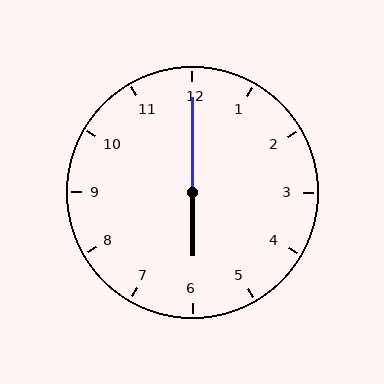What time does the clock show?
6:00.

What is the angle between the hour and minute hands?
Approximately 180 degrees.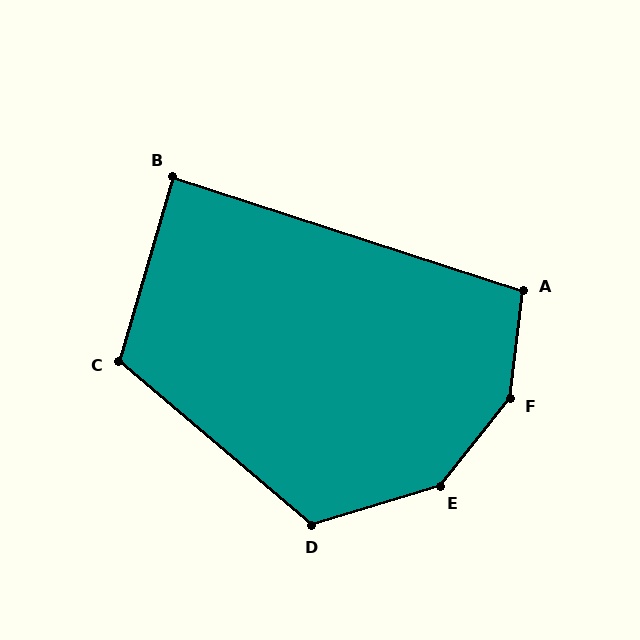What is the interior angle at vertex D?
Approximately 123 degrees (obtuse).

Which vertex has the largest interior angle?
F, at approximately 149 degrees.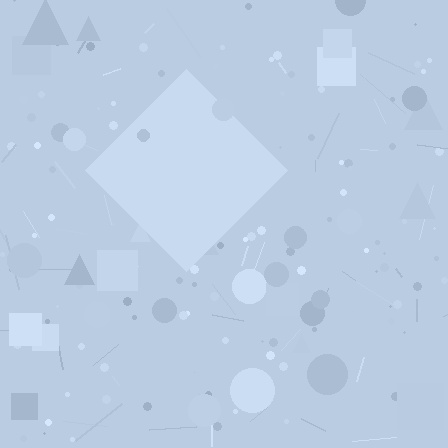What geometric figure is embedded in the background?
A diamond is embedded in the background.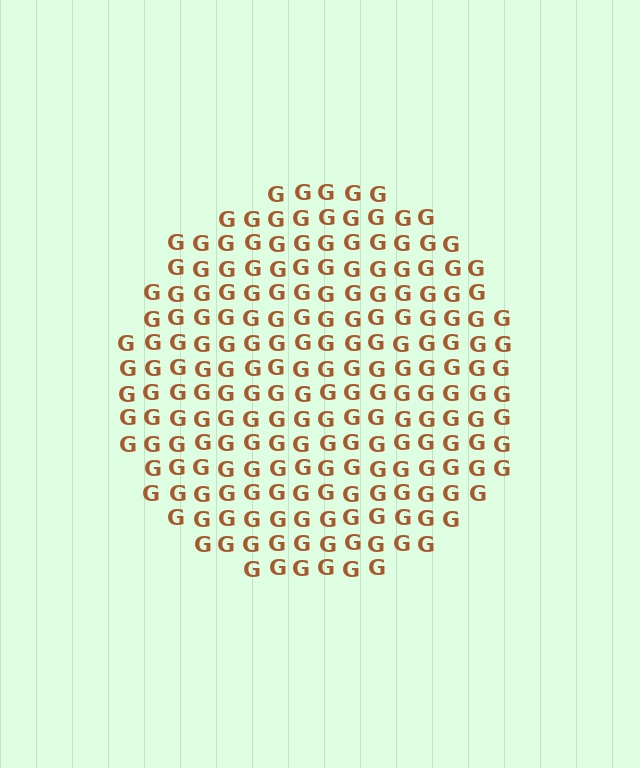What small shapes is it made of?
It is made of small letter G's.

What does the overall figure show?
The overall figure shows a circle.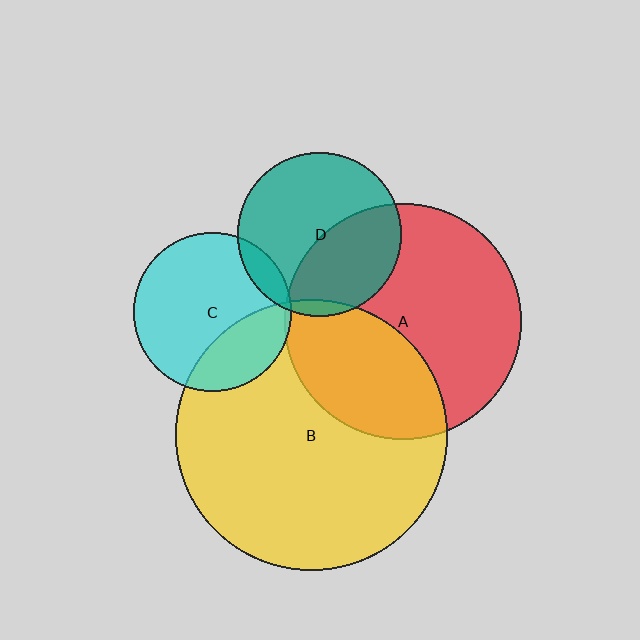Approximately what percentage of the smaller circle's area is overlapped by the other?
Approximately 5%.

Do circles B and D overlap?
Yes.